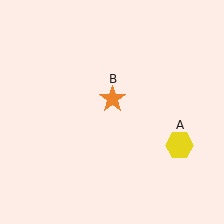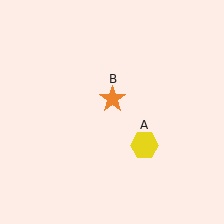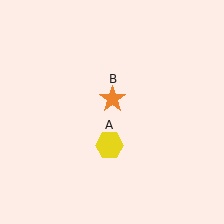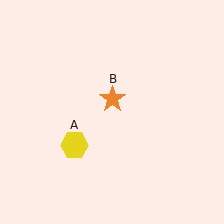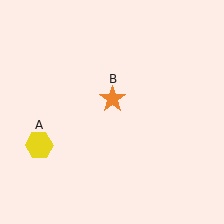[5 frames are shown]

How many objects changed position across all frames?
1 object changed position: yellow hexagon (object A).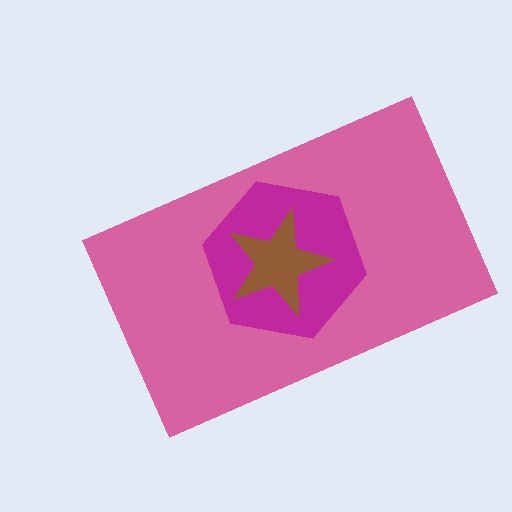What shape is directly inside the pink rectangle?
The magenta hexagon.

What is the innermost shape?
The brown star.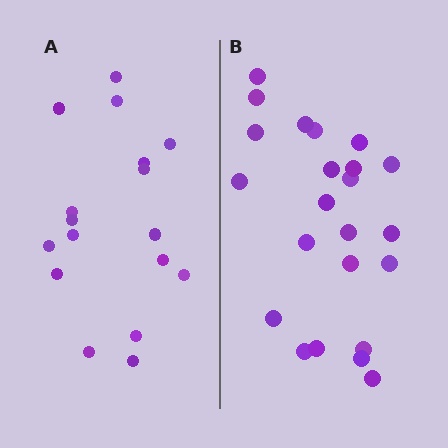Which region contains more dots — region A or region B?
Region B (the right region) has more dots.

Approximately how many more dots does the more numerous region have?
Region B has about 6 more dots than region A.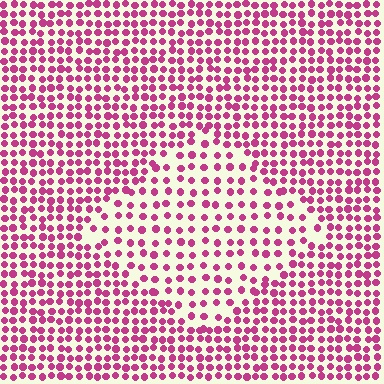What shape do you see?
I see a diamond.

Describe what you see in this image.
The image contains small magenta elements arranged at two different densities. A diamond-shaped region is visible where the elements are less densely packed than the surrounding area.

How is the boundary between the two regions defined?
The boundary is defined by a change in element density (approximately 1.8x ratio). All elements are the same color, size, and shape.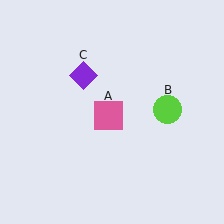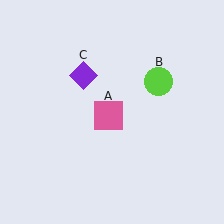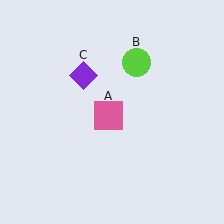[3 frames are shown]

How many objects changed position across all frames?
1 object changed position: lime circle (object B).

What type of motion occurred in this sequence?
The lime circle (object B) rotated counterclockwise around the center of the scene.